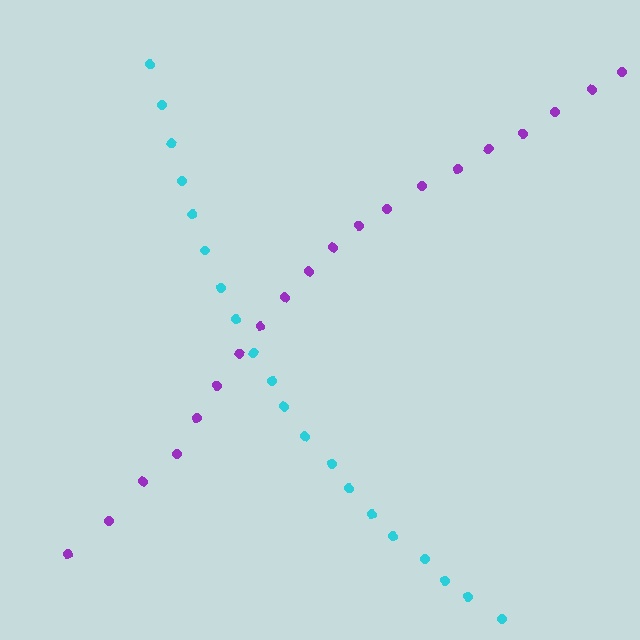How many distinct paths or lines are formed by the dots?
There are 2 distinct paths.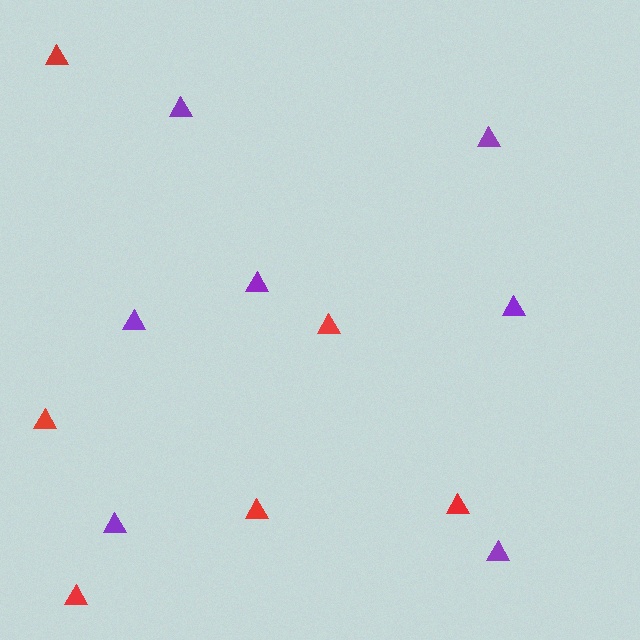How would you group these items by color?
There are 2 groups: one group of red triangles (6) and one group of purple triangles (7).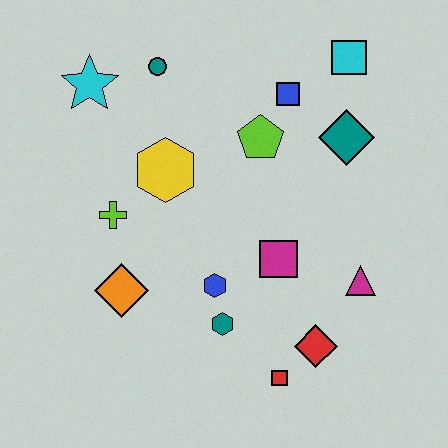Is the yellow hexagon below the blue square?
Yes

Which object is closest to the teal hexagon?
The blue hexagon is closest to the teal hexagon.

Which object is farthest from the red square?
The cyan star is farthest from the red square.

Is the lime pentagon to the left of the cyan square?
Yes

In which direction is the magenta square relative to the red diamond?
The magenta square is above the red diamond.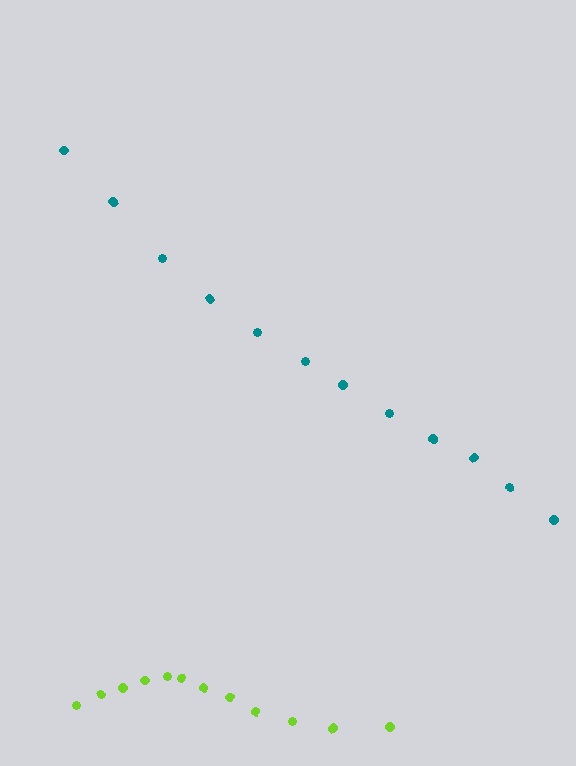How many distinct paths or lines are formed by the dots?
There are 2 distinct paths.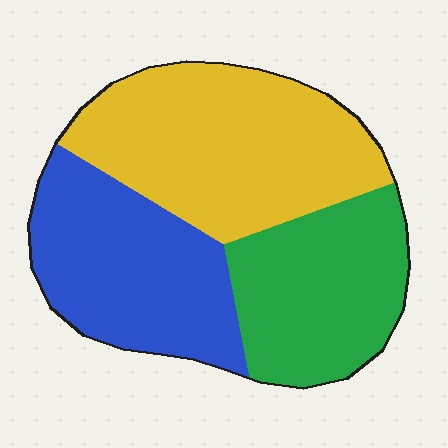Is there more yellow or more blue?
Yellow.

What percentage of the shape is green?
Green takes up about one quarter (1/4) of the shape.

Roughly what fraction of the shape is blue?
Blue covers around 30% of the shape.